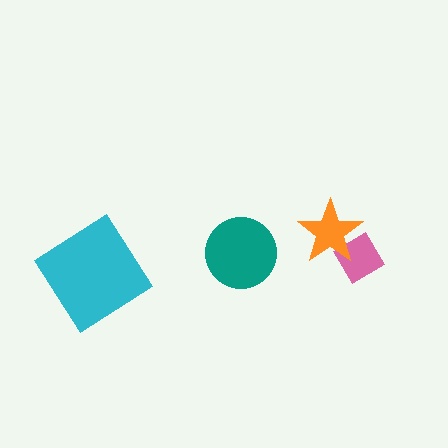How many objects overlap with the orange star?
1 object overlaps with the orange star.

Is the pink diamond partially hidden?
Yes, it is partially covered by another shape.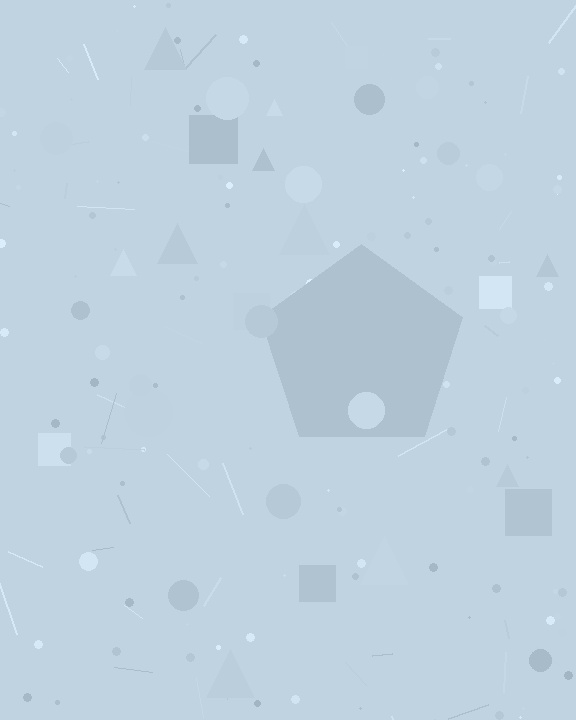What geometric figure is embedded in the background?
A pentagon is embedded in the background.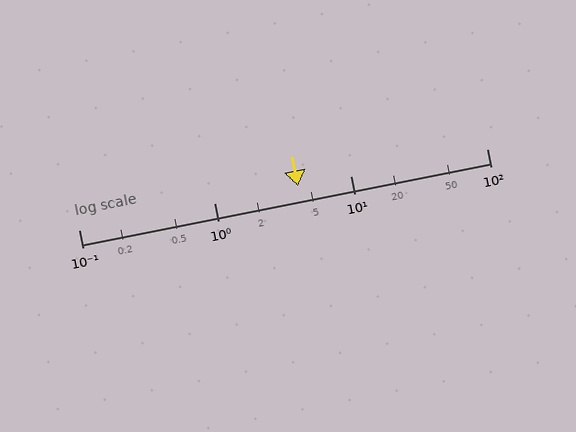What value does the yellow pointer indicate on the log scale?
The pointer indicates approximately 4.1.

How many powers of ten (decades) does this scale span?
The scale spans 3 decades, from 0.1 to 100.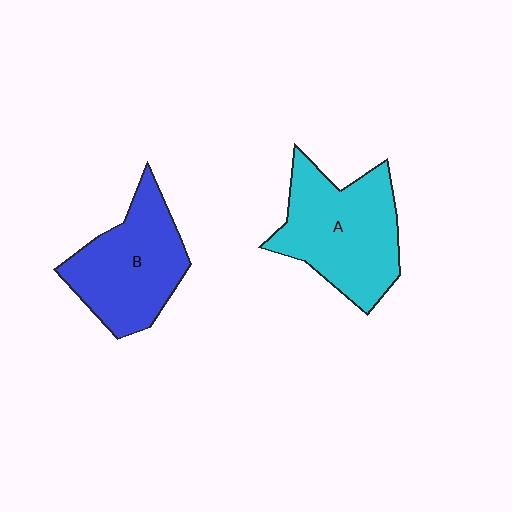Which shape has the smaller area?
Shape B (blue).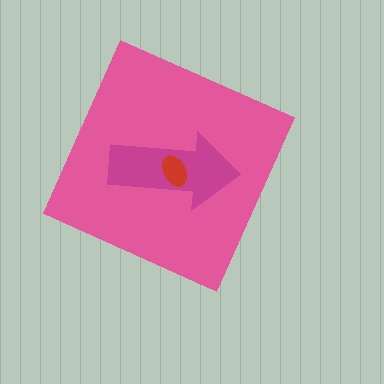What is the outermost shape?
The pink diamond.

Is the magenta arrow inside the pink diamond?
Yes.